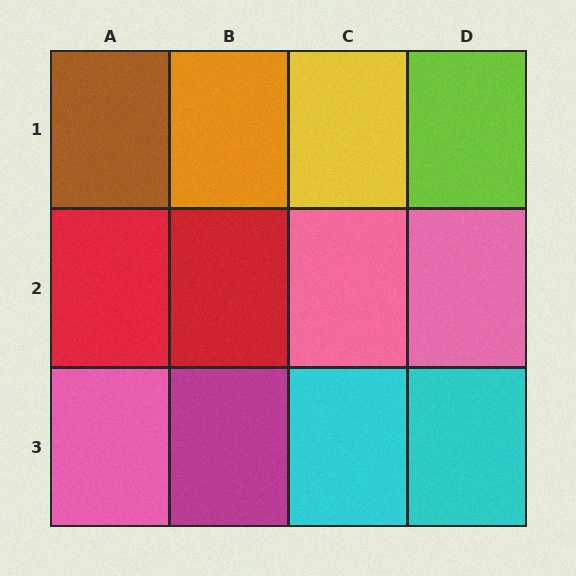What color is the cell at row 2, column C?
Pink.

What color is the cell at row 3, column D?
Cyan.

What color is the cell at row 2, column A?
Red.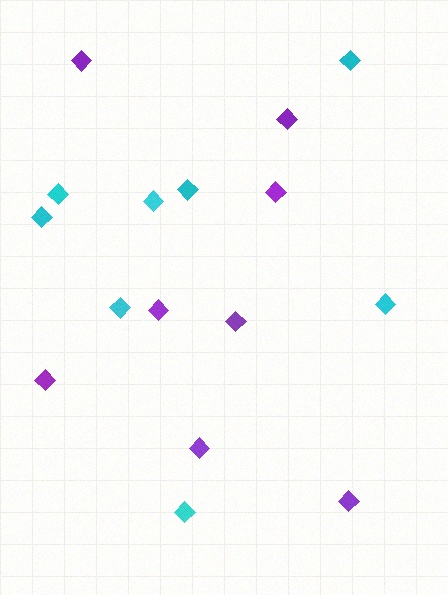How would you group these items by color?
There are 2 groups: one group of cyan diamonds (8) and one group of purple diamonds (8).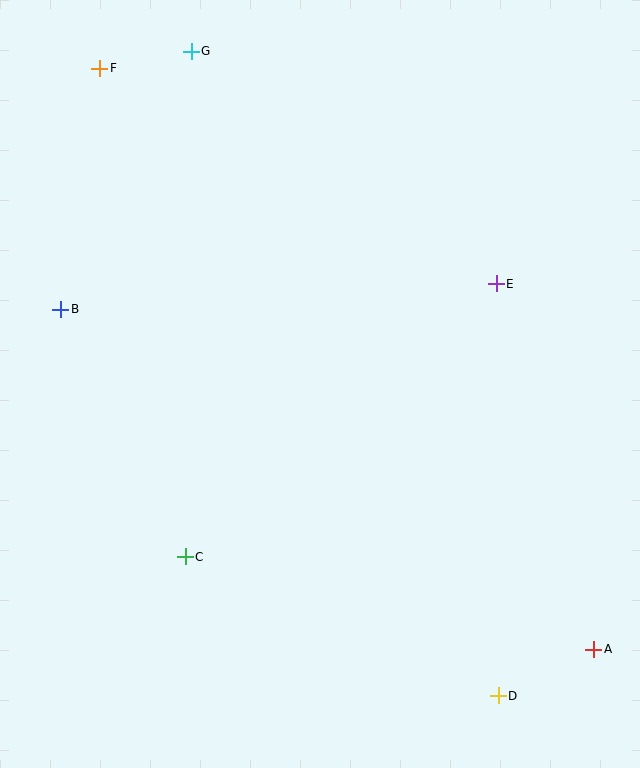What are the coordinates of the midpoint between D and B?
The midpoint between D and B is at (280, 503).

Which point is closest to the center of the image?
Point E at (496, 284) is closest to the center.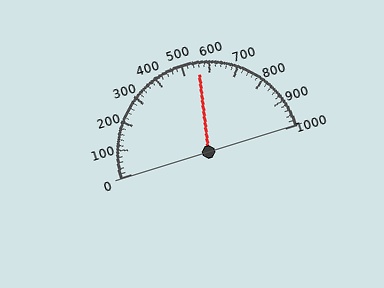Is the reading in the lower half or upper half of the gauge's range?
The reading is in the upper half of the range (0 to 1000).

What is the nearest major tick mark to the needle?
The nearest major tick mark is 600.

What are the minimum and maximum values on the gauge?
The gauge ranges from 0 to 1000.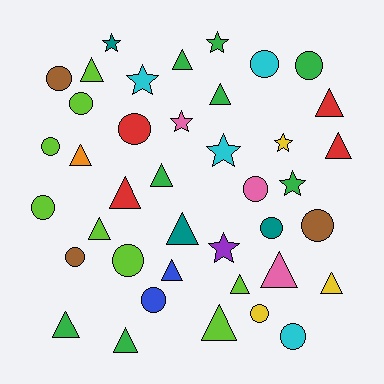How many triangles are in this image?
There are 17 triangles.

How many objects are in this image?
There are 40 objects.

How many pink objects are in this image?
There are 3 pink objects.